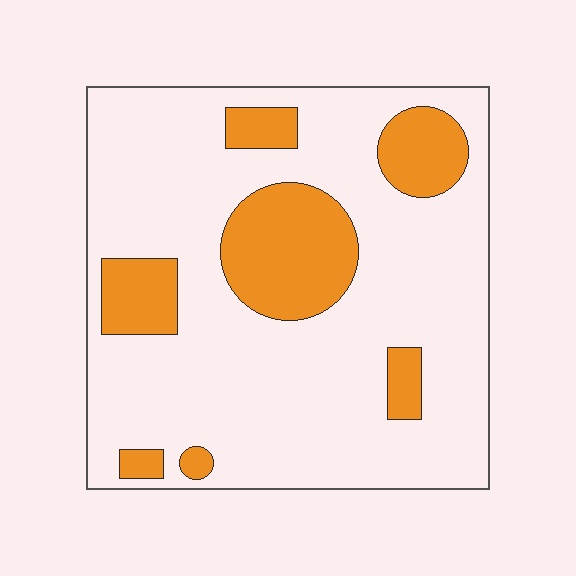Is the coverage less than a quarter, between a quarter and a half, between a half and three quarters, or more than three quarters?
Less than a quarter.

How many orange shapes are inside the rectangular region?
7.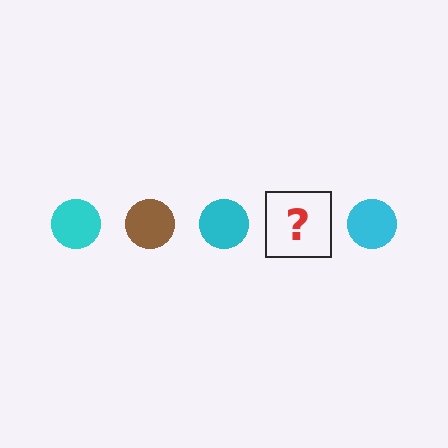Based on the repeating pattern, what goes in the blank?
The blank should be a brown circle.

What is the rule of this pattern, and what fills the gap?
The rule is that the pattern cycles through cyan, brown circles. The gap should be filled with a brown circle.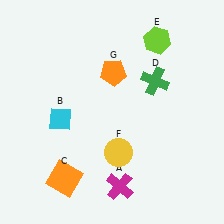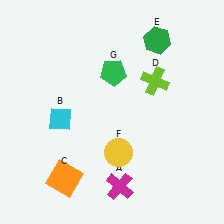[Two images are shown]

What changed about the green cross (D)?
In Image 1, D is green. In Image 2, it changed to lime.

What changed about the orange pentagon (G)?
In Image 1, G is orange. In Image 2, it changed to green.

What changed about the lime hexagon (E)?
In Image 1, E is lime. In Image 2, it changed to green.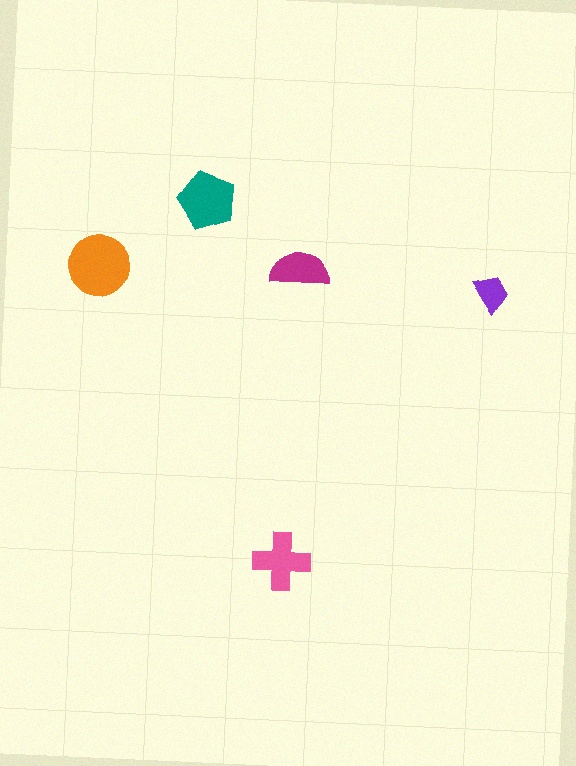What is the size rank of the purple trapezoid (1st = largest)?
5th.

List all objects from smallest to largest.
The purple trapezoid, the magenta semicircle, the pink cross, the teal pentagon, the orange circle.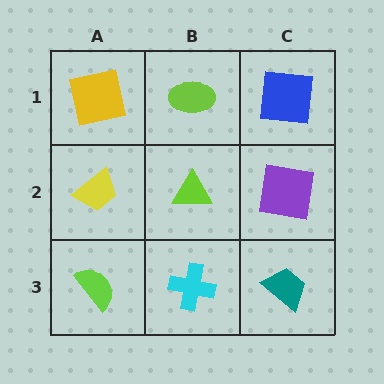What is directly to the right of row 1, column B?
A blue square.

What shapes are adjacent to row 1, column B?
A lime triangle (row 2, column B), a yellow square (row 1, column A), a blue square (row 1, column C).